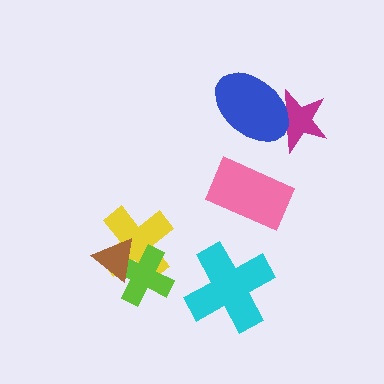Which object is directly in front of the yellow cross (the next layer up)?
The lime cross is directly in front of the yellow cross.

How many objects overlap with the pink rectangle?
0 objects overlap with the pink rectangle.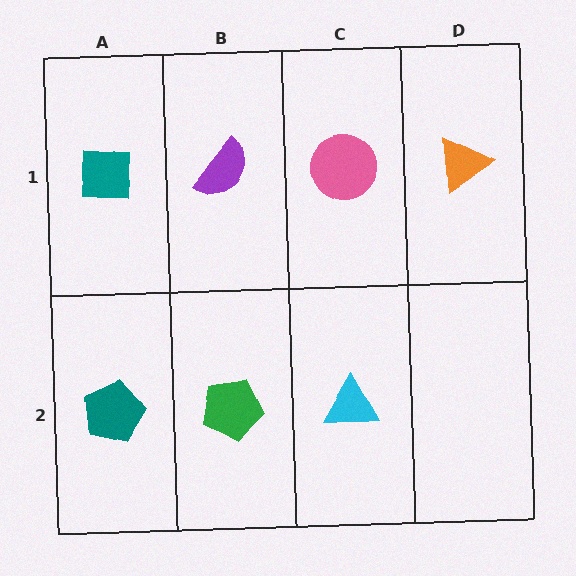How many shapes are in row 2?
3 shapes.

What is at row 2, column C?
A cyan triangle.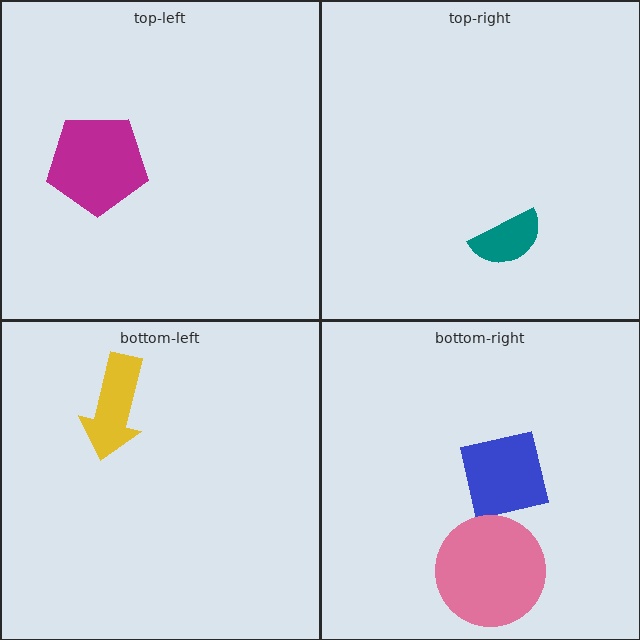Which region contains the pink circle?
The bottom-right region.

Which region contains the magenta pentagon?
The top-left region.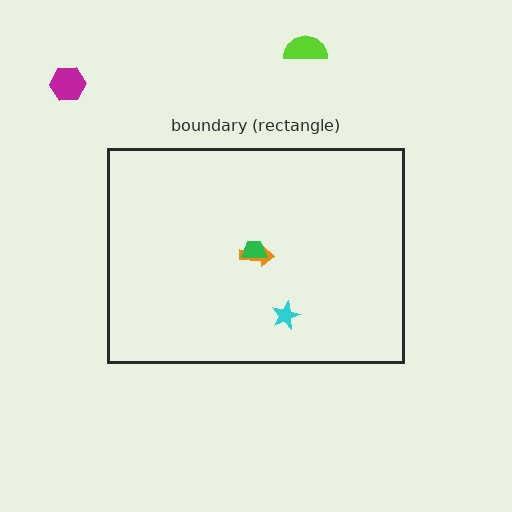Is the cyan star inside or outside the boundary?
Inside.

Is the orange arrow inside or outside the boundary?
Inside.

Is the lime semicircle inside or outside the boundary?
Outside.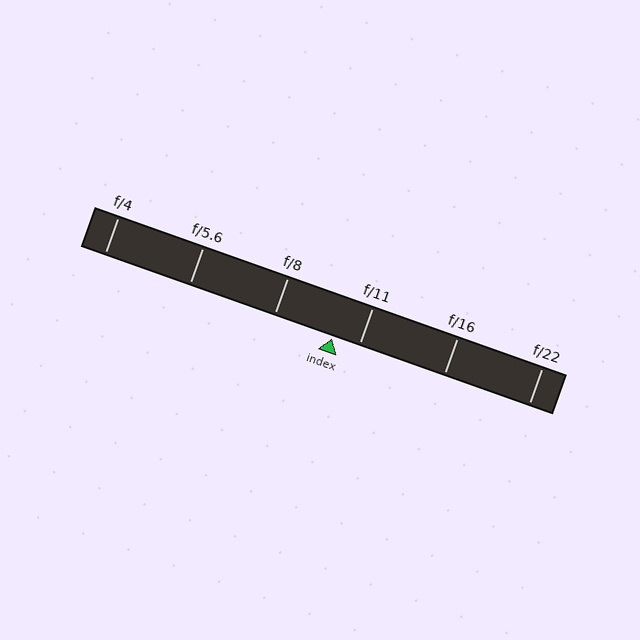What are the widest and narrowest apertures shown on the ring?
The widest aperture shown is f/4 and the narrowest is f/22.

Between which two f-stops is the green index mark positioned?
The index mark is between f/8 and f/11.